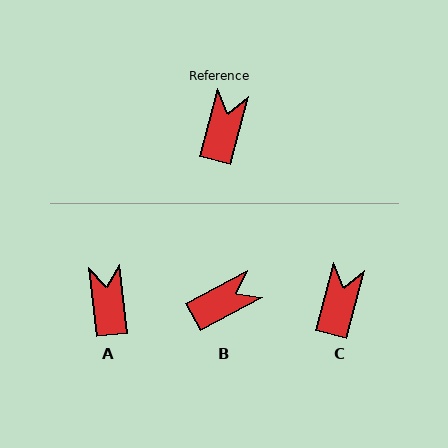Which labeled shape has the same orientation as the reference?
C.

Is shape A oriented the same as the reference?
No, it is off by about 21 degrees.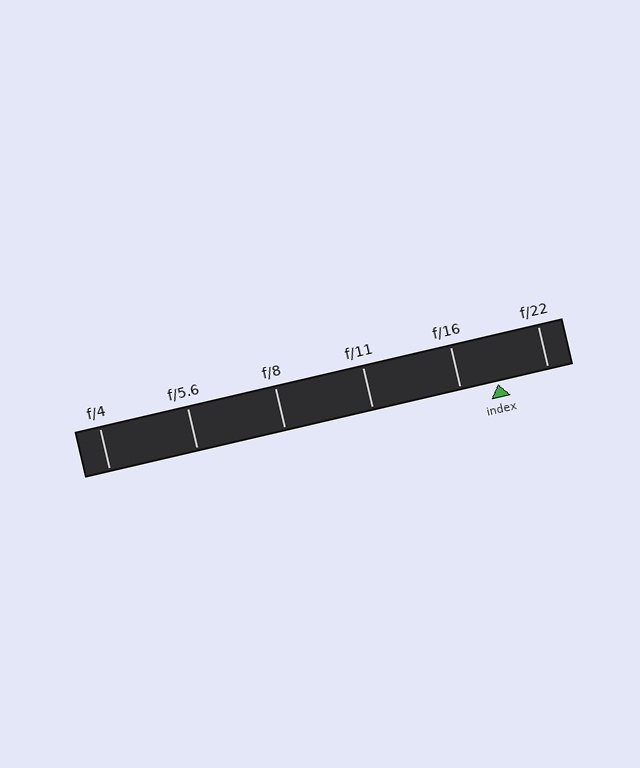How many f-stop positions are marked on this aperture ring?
There are 6 f-stop positions marked.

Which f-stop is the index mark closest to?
The index mark is closest to f/16.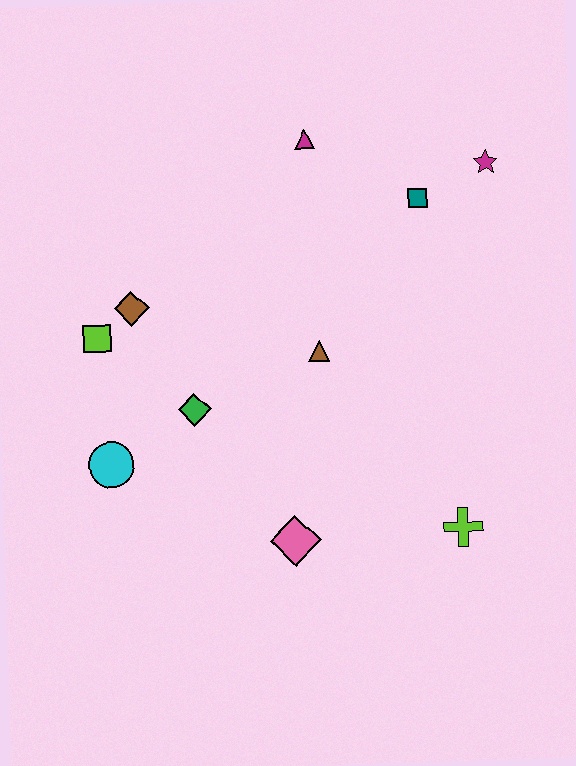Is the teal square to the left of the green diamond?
No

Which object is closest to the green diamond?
The cyan circle is closest to the green diamond.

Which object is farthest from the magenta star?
The cyan circle is farthest from the magenta star.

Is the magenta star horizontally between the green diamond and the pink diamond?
No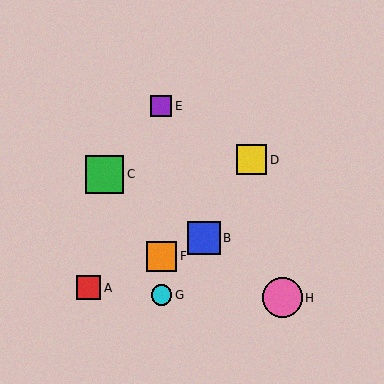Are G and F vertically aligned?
Yes, both are at x≈161.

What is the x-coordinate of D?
Object D is at x≈252.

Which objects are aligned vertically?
Objects E, F, G are aligned vertically.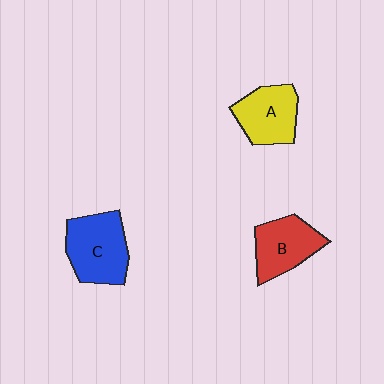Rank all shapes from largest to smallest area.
From largest to smallest: C (blue), A (yellow), B (red).